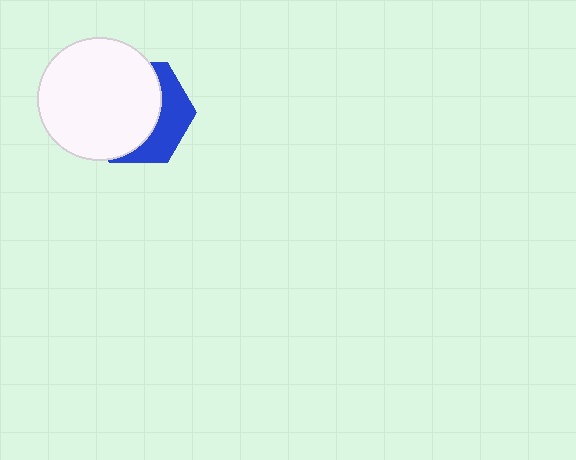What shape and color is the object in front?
The object in front is a white circle.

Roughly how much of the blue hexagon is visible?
A small part of it is visible (roughly 36%).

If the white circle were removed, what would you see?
You would see the complete blue hexagon.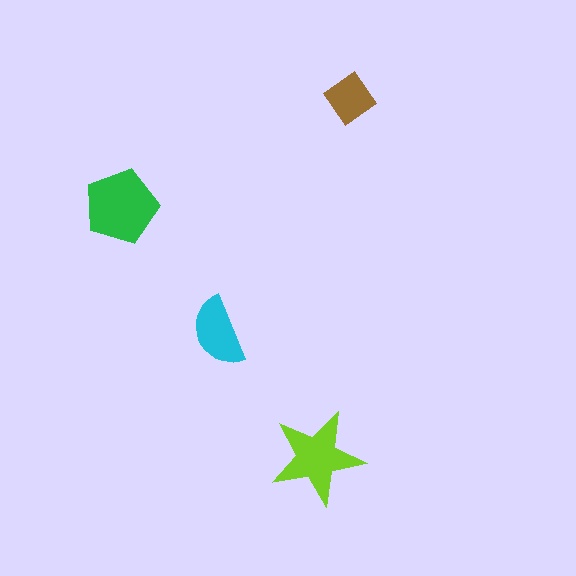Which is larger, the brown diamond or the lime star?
The lime star.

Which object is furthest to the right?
The brown diamond is rightmost.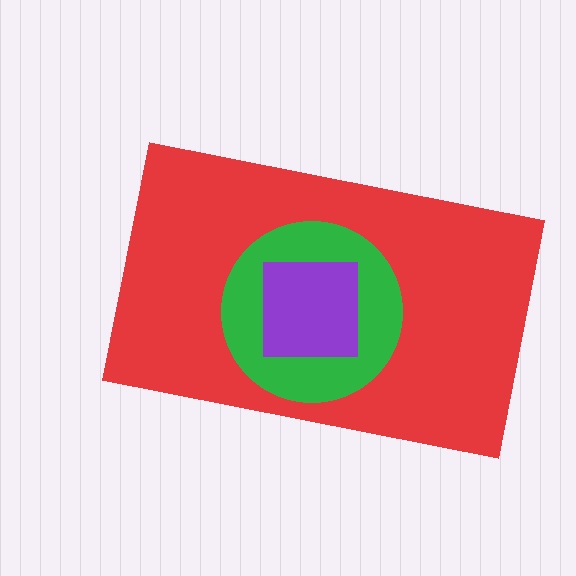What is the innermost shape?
The purple square.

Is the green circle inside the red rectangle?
Yes.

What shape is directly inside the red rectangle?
The green circle.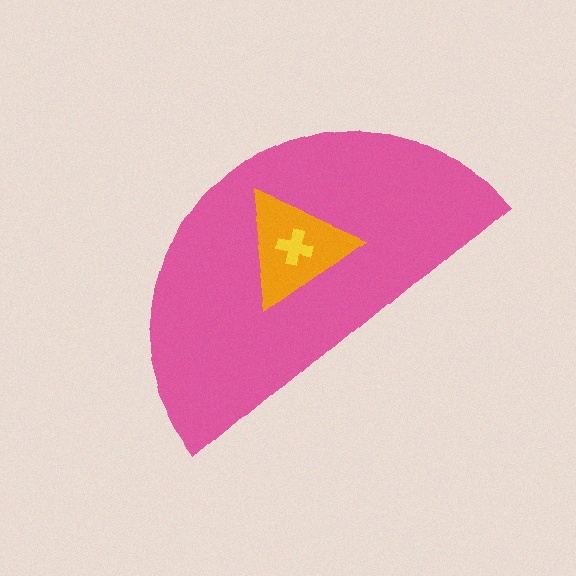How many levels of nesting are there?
3.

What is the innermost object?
The yellow cross.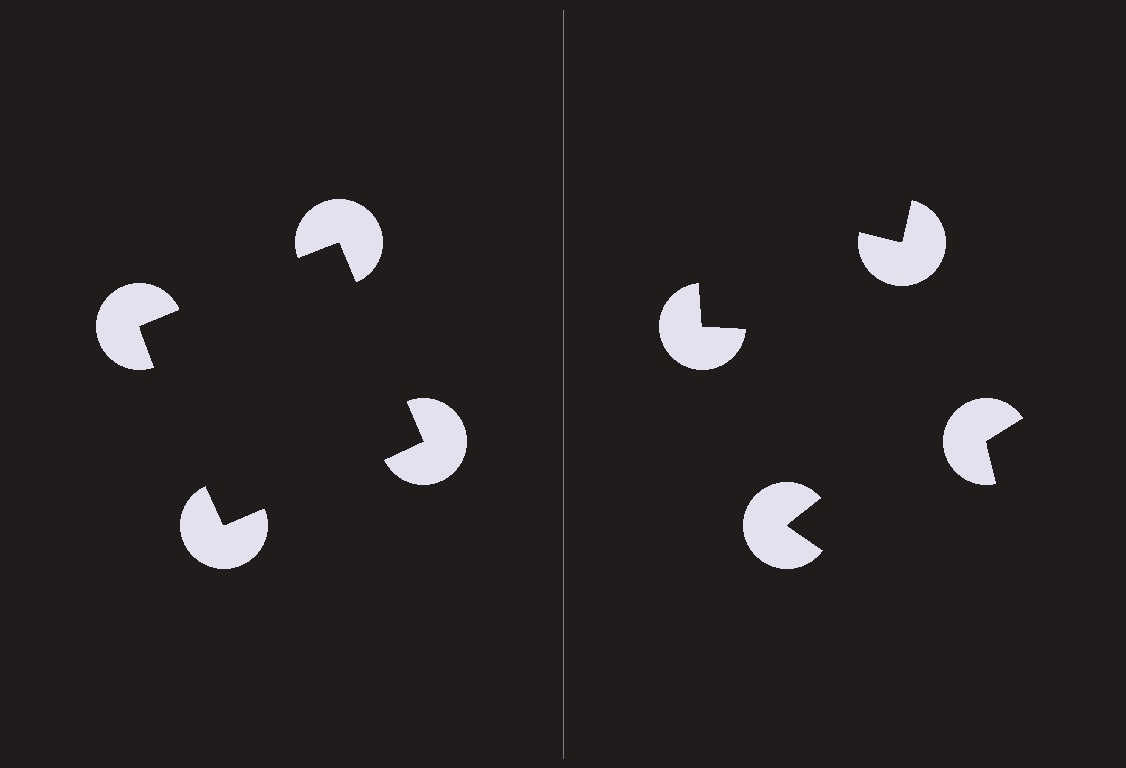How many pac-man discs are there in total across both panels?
8 — 4 on each side.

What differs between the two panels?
The pac-man discs are positioned identically on both sides; only the wedge orientations differ. On the left they align to a square; on the right they are misaligned.